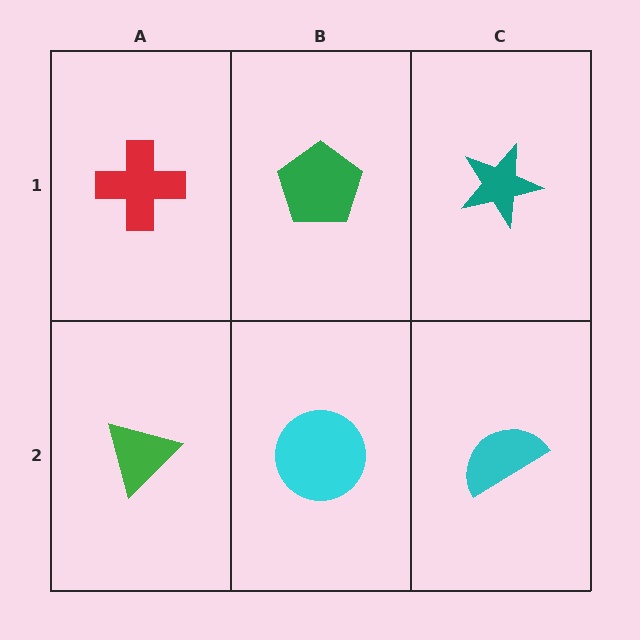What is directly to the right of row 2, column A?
A cyan circle.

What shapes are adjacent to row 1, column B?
A cyan circle (row 2, column B), a red cross (row 1, column A), a teal star (row 1, column C).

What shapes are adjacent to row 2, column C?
A teal star (row 1, column C), a cyan circle (row 2, column B).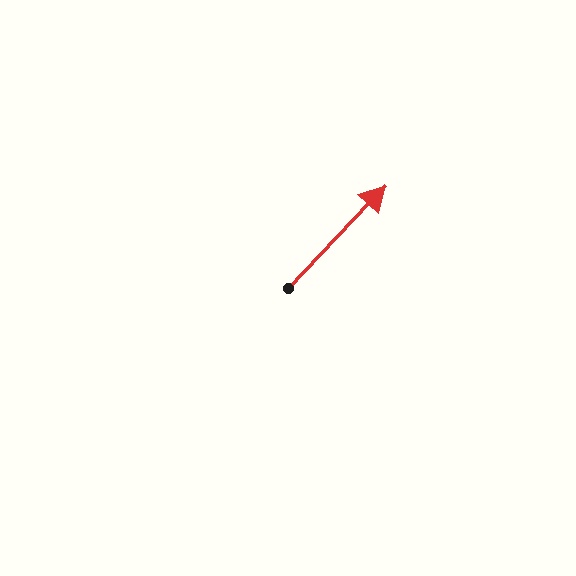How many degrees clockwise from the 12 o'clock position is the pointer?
Approximately 44 degrees.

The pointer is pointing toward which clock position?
Roughly 1 o'clock.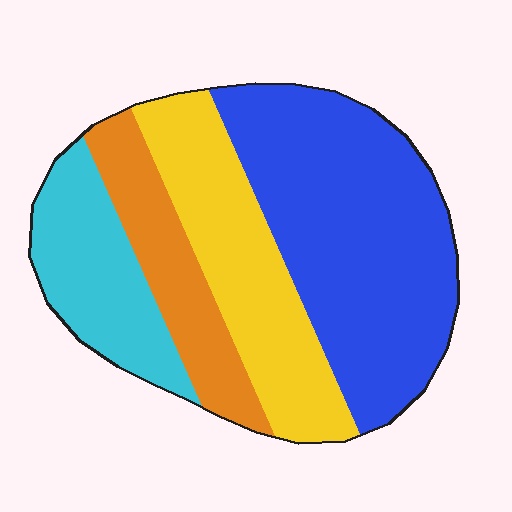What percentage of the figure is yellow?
Yellow takes up about one quarter (1/4) of the figure.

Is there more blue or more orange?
Blue.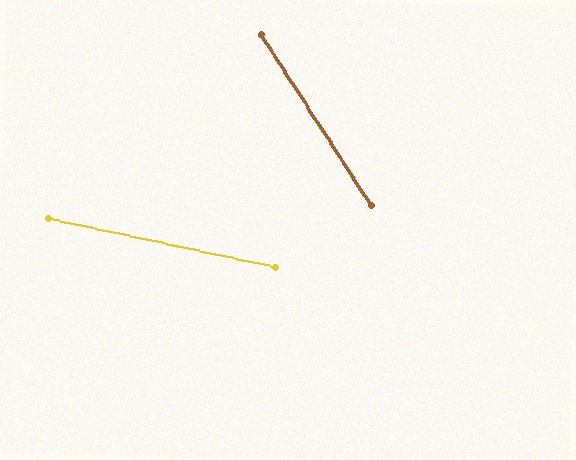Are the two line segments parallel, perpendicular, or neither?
Neither parallel nor perpendicular — they differ by about 45°.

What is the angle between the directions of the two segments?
Approximately 45 degrees.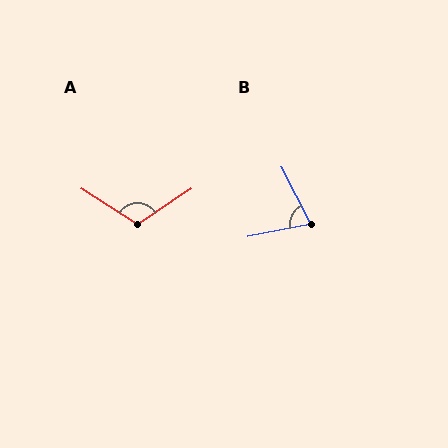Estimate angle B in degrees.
Approximately 74 degrees.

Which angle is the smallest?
B, at approximately 74 degrees.